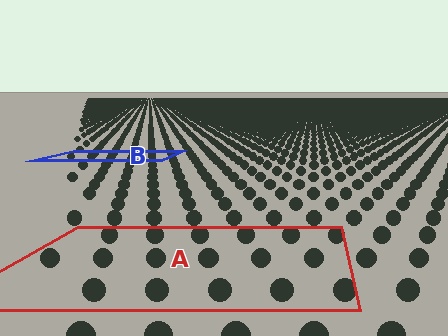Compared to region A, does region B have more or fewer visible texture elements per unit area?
Region B has more texture elements per unit area — they are packed more densely because it is farther away.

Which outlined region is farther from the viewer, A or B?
Region B is farther from the viewer — the texture elements inside it appear smaller and more densely packed.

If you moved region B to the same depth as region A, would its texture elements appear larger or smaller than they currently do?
They would appear larger. At a closer depth, the same texture elements are projected at a bigger on-screen size.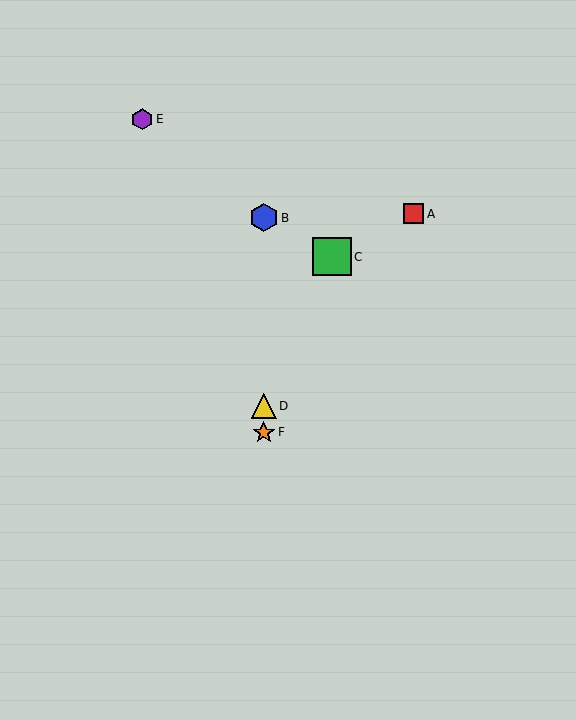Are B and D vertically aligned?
Yes, both are at x≈264.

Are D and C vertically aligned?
No, D is at x≈264 and C is at x≈332.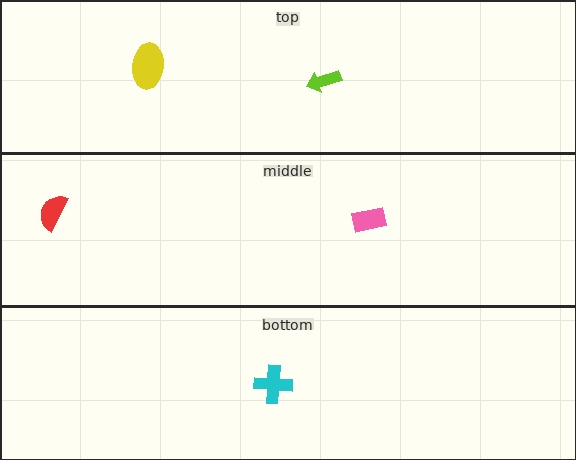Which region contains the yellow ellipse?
The top region.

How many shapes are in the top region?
2.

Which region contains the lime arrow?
The top region.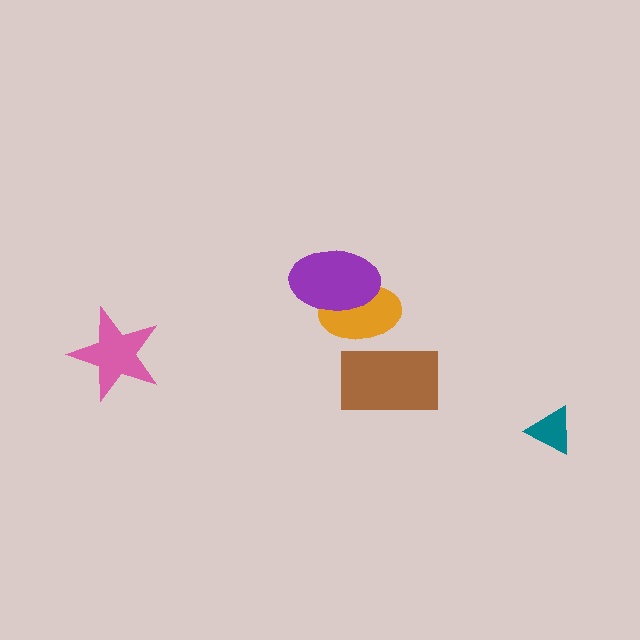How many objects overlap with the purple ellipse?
1 object overlaps with the purple ellipse.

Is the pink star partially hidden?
No, no other shape covers it.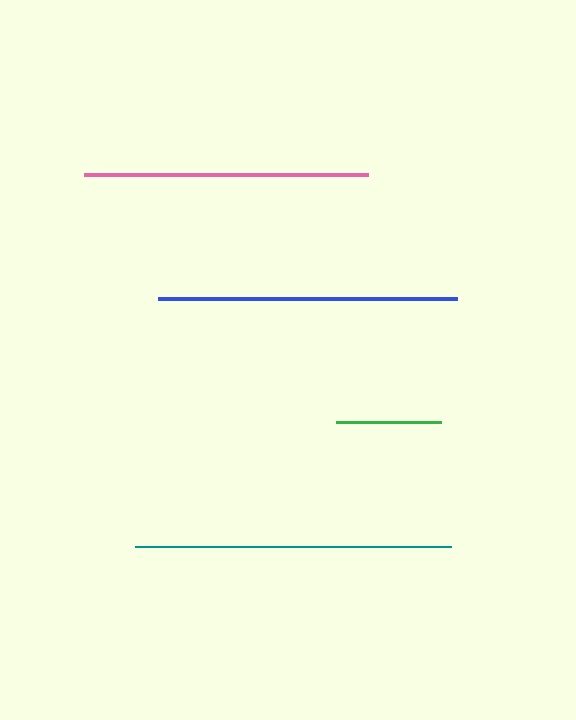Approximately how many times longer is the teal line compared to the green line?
The teal line is approximately 3.0 times the length of the green line.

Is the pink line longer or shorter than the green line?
The pink line is longer than the green line.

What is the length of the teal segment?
The teal segment is approximately 316 pixels long.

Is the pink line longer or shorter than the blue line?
The blue line is longer than the pink line.